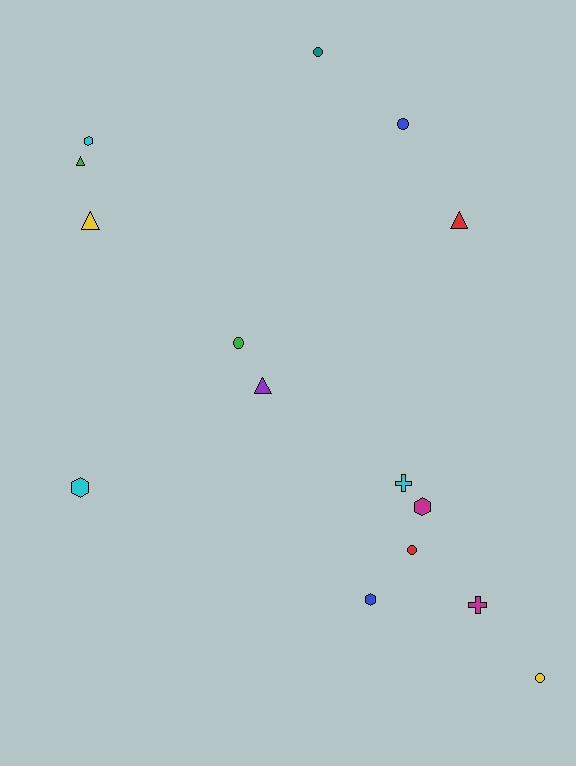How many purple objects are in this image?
There is 1 purple object.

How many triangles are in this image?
There are 4 triangles.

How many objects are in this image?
There are 15 objects.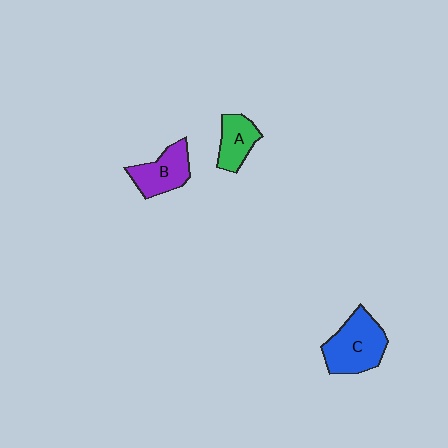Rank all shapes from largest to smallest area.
From largest to smallest: C (blue), B (purple), A (green).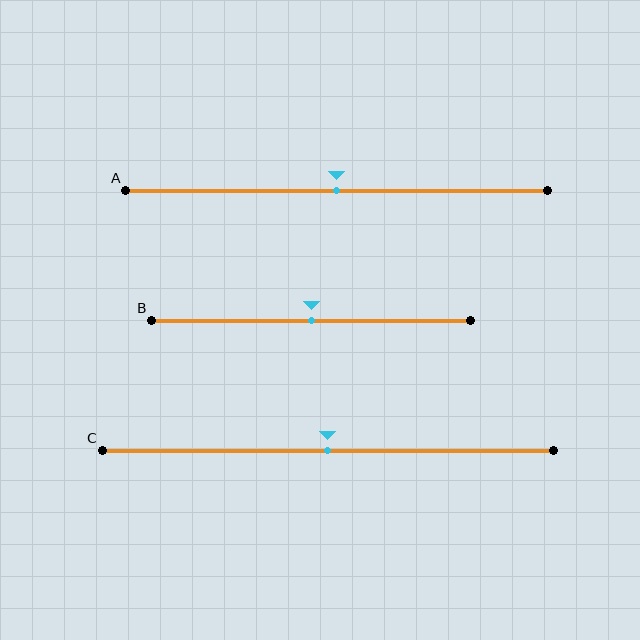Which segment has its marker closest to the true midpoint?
Segment A has its marker closest to the true midpoint.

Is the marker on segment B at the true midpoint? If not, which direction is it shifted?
Yes, the marker on segment B is at the true midpoint.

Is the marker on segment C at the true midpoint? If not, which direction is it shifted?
Yes, the marker on segment C is at the true midpoint.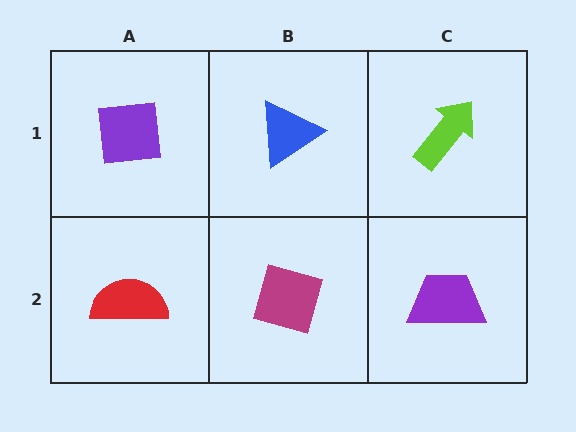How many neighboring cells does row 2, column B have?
3.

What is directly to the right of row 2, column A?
A magenta diamond.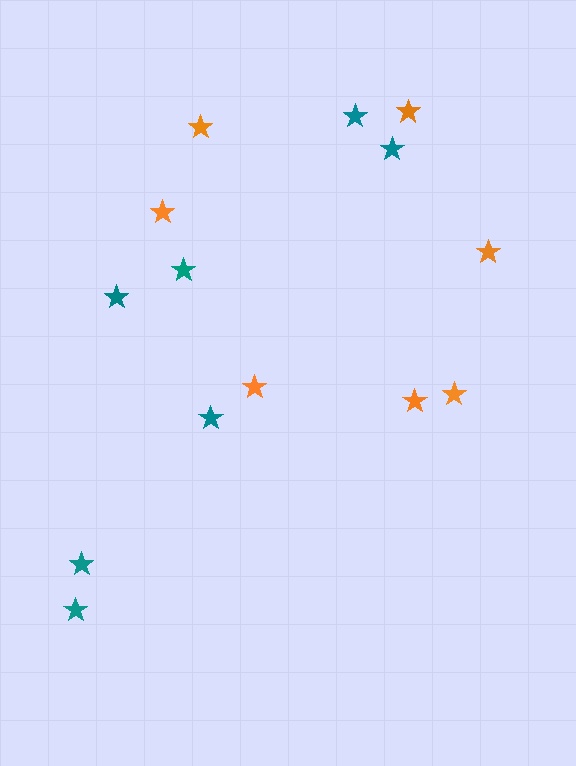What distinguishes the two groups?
There are 2 groups: one group of teal stars (7) and one group of orange stars (7).